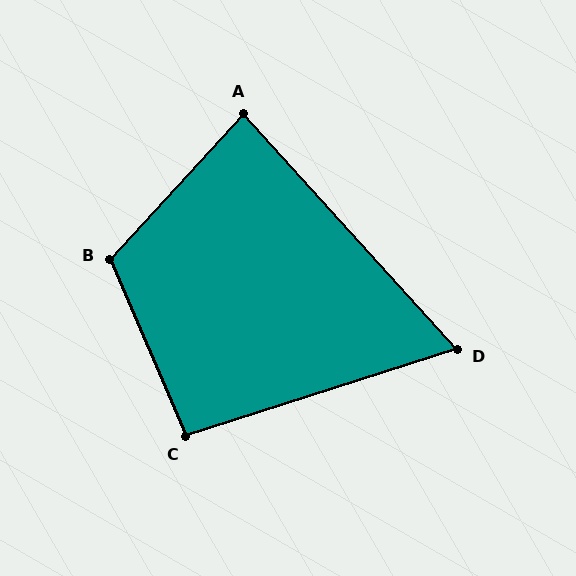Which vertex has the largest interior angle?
B, at approximately 114 degrees.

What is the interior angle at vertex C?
Approximately 95 degrees (obtuse).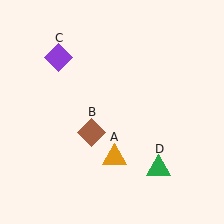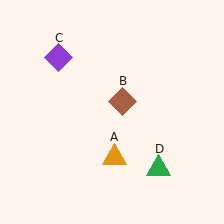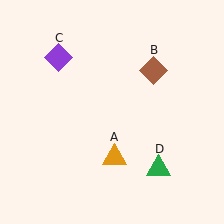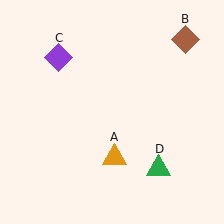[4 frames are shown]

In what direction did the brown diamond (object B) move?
The brown diamond (object B) moved up and to the right.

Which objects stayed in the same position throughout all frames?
Orange triangle (object A) and purple diamond (object C) and green triangle (object D) remained stationary.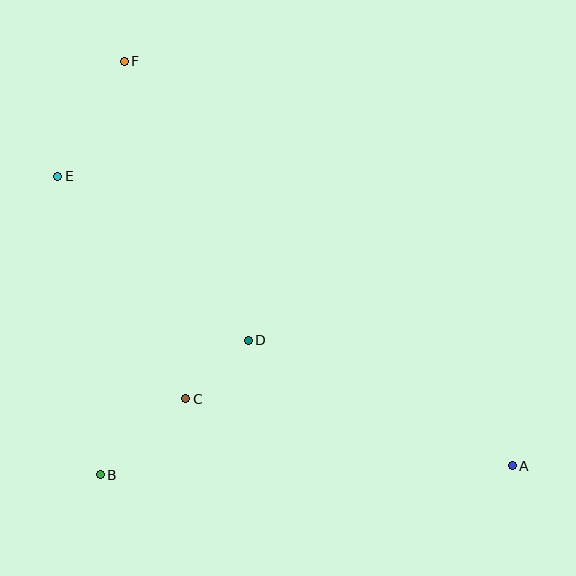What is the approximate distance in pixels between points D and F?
The distance between D and F is approximately 305 pixels.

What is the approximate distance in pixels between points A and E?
The distance between A and E is approximately 539 pixels.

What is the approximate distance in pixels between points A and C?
The distance between A and C is approximately 333 pixels.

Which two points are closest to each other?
Points C and D are closest to each other.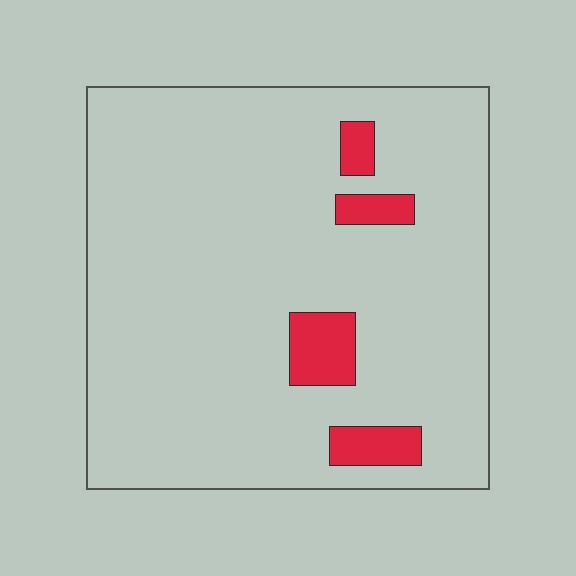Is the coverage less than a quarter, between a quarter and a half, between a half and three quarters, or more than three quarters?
Less than a quarter.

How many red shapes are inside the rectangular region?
4.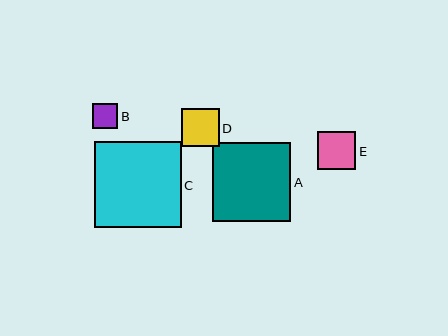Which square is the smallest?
Square B is the smallest with a size of approximately 25 pixels.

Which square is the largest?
Square C is the largest with a size of approximately 87 pixels.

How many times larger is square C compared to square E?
Square C is approximately 2.3 times the size of square E.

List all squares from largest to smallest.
From largest to smallest: C, A, E, D, B.